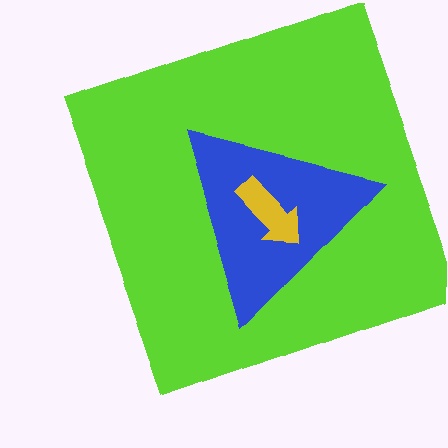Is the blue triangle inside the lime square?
Yes.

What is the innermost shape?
The yellow arrow.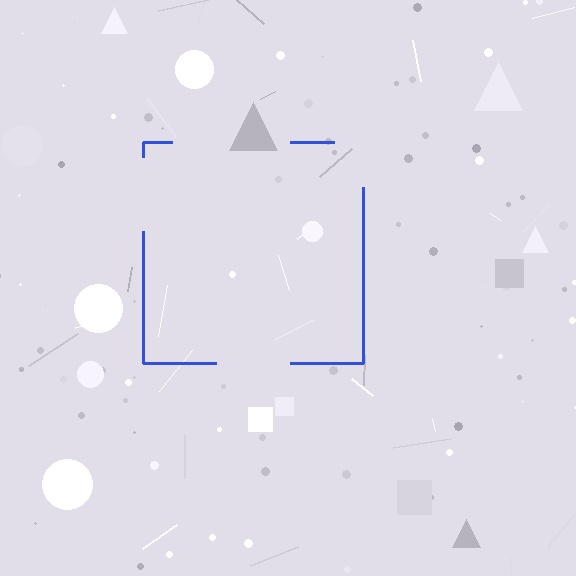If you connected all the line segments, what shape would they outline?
They would outline a square.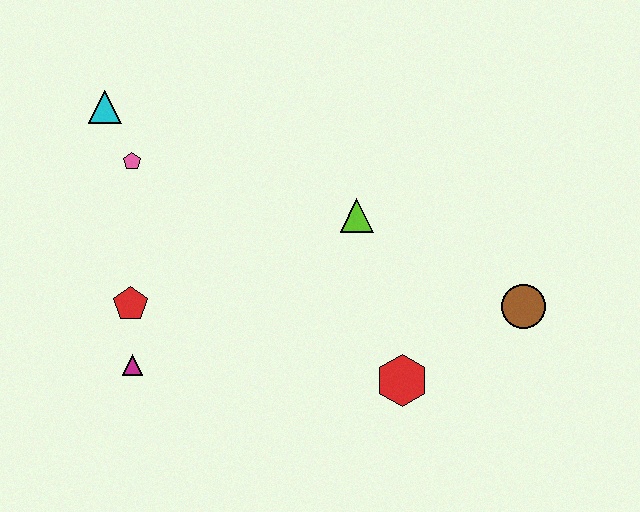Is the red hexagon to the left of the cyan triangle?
No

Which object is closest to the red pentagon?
The magenta triangle is closest to the red pentagon.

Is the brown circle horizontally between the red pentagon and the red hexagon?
No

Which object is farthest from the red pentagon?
The brown circle is farthest from the red pentagon.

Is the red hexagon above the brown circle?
No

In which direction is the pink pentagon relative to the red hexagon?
The pink pentagon is to the left of the red hexagon.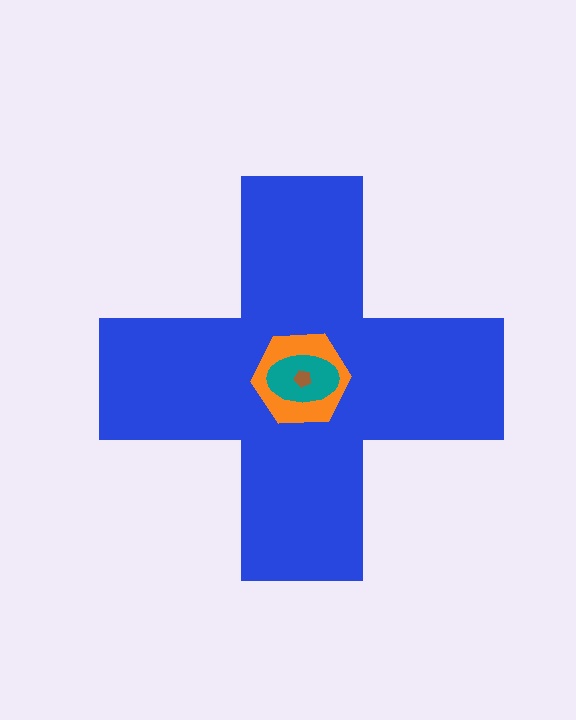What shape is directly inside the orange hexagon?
The teal ellipse.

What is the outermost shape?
The blue cross.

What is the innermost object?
The brown pentagon.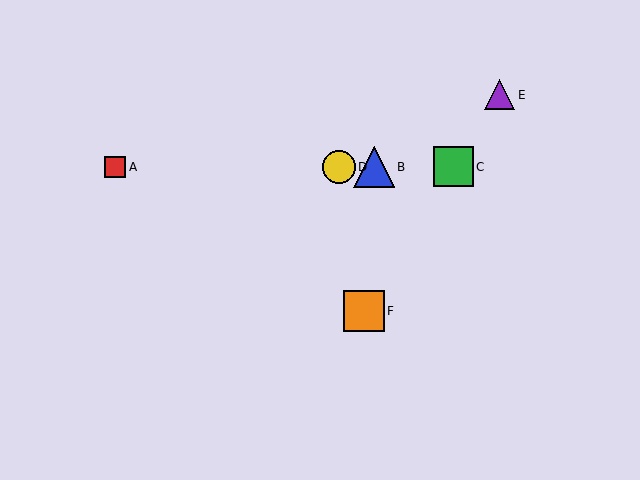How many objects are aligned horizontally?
4 objects (A, B, C, D) are aligned horizontally.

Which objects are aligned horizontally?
Objects A, B, C, D are aligned horizontally.